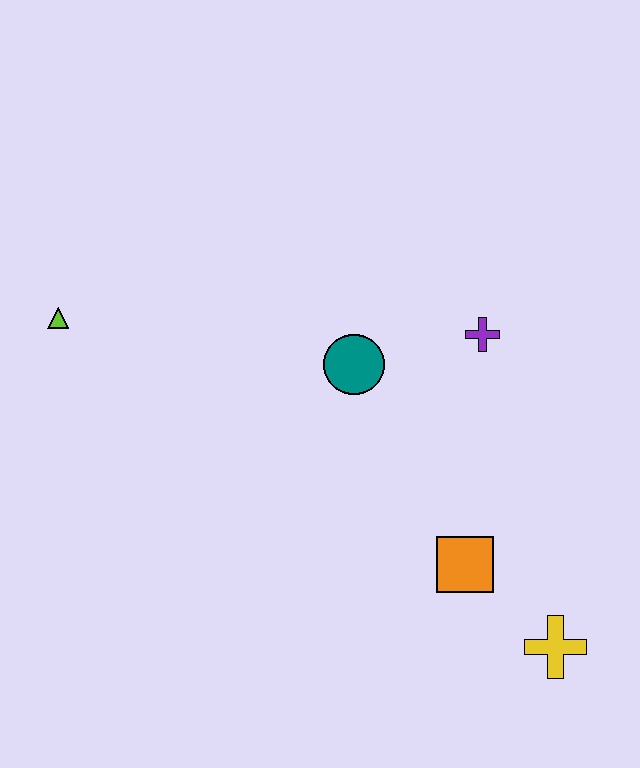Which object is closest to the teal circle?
The purple cross is closest to the teal circle.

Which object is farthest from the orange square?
The lime triangle is farthest from the orange square.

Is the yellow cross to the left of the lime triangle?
No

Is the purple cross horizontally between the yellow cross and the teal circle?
Yes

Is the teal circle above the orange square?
Yes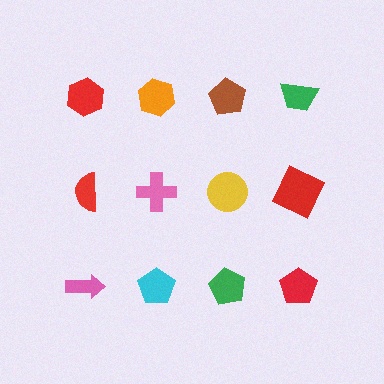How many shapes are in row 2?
4 shapes.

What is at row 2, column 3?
A yellow circle.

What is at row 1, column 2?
An orange hexagon.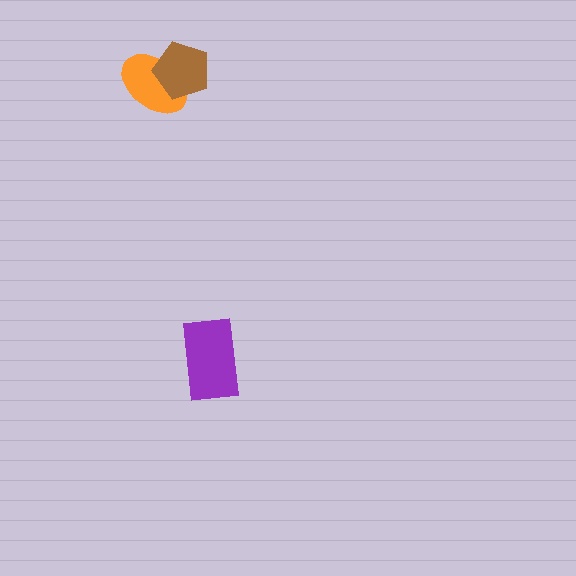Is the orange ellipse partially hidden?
Yes, it is partially covered by another shape.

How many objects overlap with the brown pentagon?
1 object overlaps with the brown pentagon.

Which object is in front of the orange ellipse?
The brown pentagon is in front of the orange ellipse.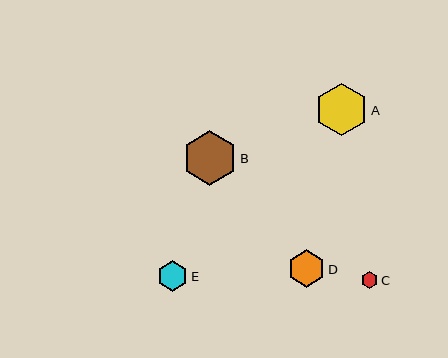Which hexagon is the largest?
Hexagon B is the largest with a size of approximately 54 pixels.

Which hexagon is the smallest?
Hexagon C is the smallest with a size of approximately 16 pixels.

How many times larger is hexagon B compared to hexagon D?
Hexagon B is approximately 1.5 times the size of hexagon D.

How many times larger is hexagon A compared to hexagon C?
Hexagon A is approximately 3.3 times the size of hexagon C.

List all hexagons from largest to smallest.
From largest to smallest: B, A, D, E, C.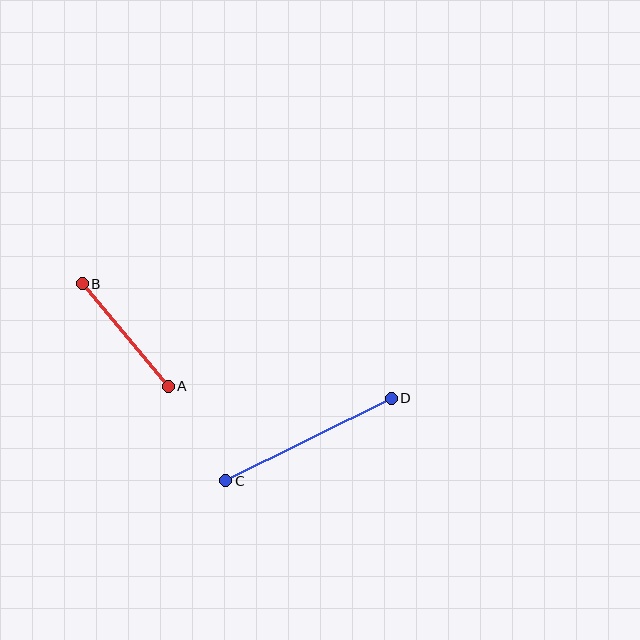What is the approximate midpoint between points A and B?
The midpoint is at approximately (125, 335) pixels.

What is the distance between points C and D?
The distance is approximately 185 pixels.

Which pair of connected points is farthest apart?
Points C and D are farthest apart.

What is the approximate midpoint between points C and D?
The midpoint is at approximately (308, 439) pixels.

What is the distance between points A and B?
The distance is approximately 134 pixels.